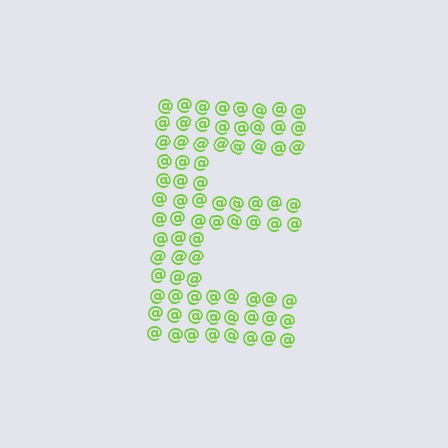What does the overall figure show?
The overall figure shows the letter E.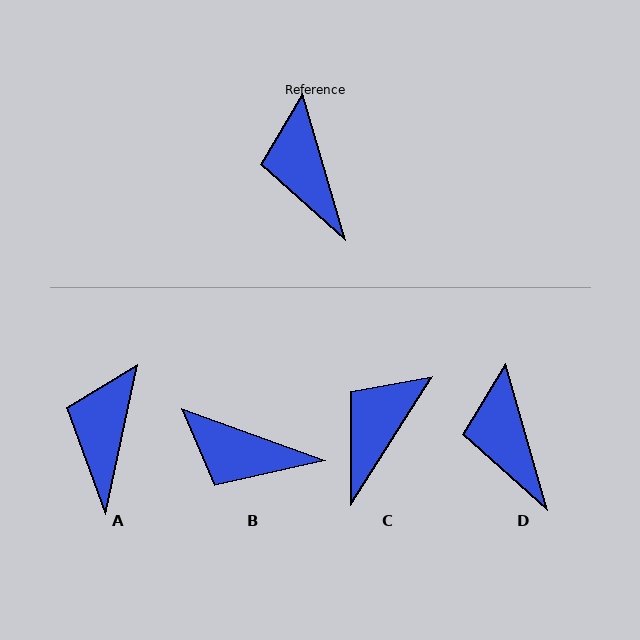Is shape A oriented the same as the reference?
No, it is off by about 28 degrees.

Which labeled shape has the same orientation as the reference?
D.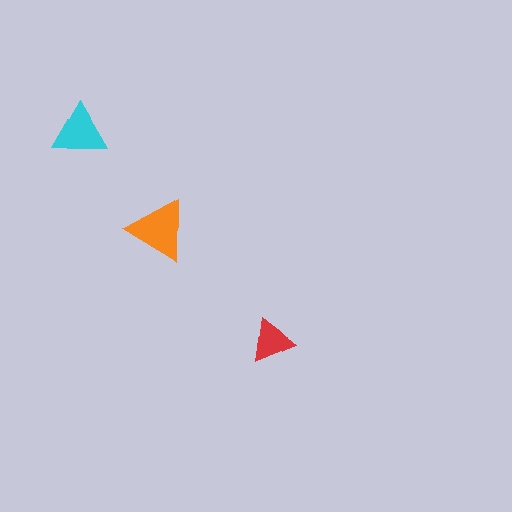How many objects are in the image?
There are 3 objects in the image.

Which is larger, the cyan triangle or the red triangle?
The cyan one.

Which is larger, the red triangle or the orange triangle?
The orange one.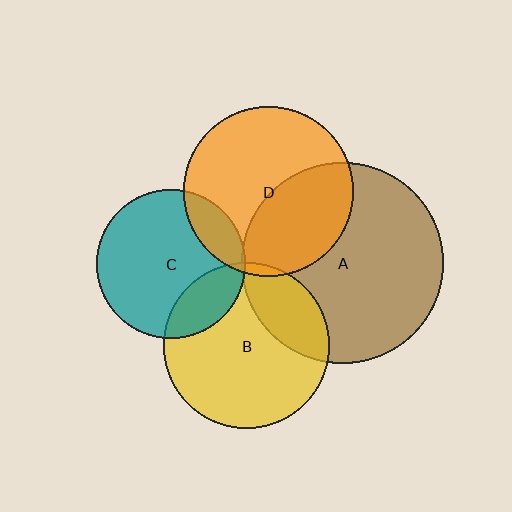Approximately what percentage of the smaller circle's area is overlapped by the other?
Approximately 20%.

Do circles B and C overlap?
Yes.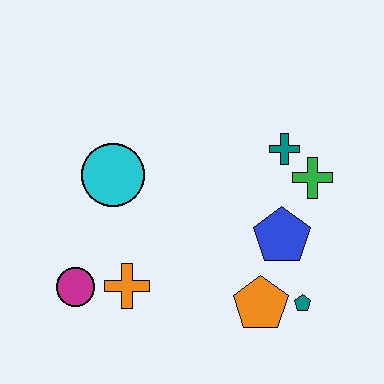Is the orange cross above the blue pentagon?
No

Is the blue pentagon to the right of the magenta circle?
Yes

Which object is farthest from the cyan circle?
The teal pentagon is farthest from the cyan circle.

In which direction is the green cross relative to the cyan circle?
The green cross is to the right of the cyan circle.